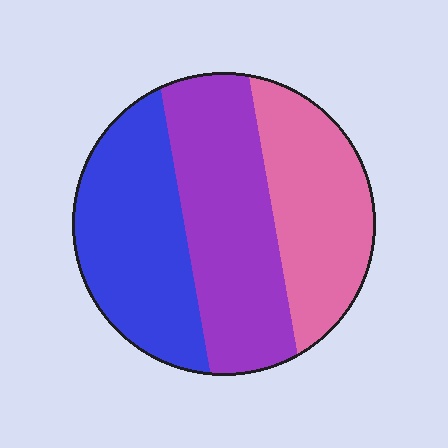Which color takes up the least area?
Pink, at roughly 30%.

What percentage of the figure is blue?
Blue takes up about one third (1/3) of the figure.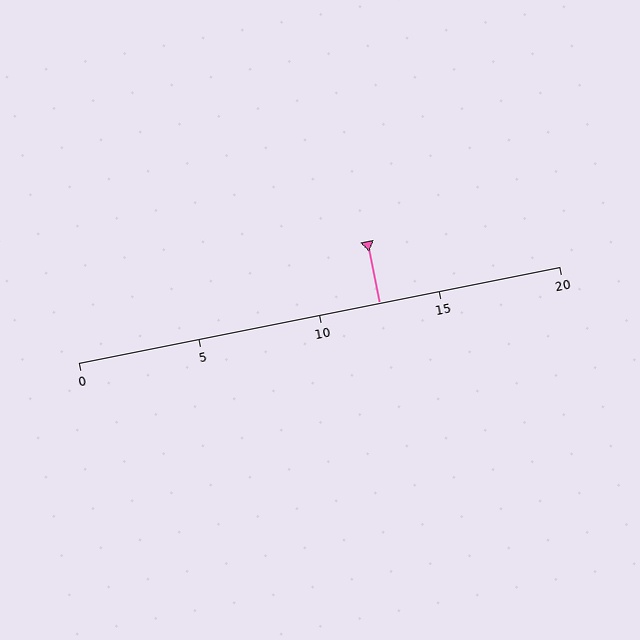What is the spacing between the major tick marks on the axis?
The major ticks are spaced 5 apart.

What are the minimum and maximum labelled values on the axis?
The axis runs from 0 to 20.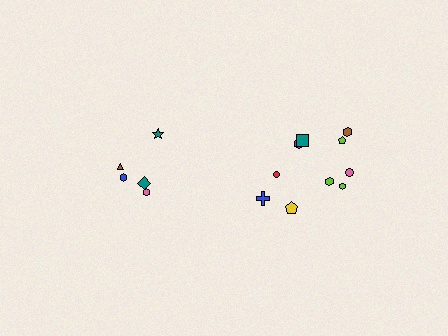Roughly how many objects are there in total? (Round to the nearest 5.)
Roughly 15 objects in total.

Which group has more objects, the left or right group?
The right group.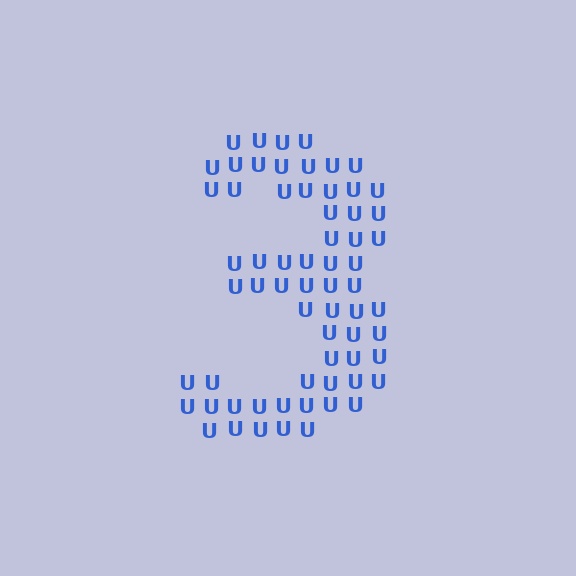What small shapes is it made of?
It is made of small letter U's.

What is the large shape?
The large shape is the digit 3.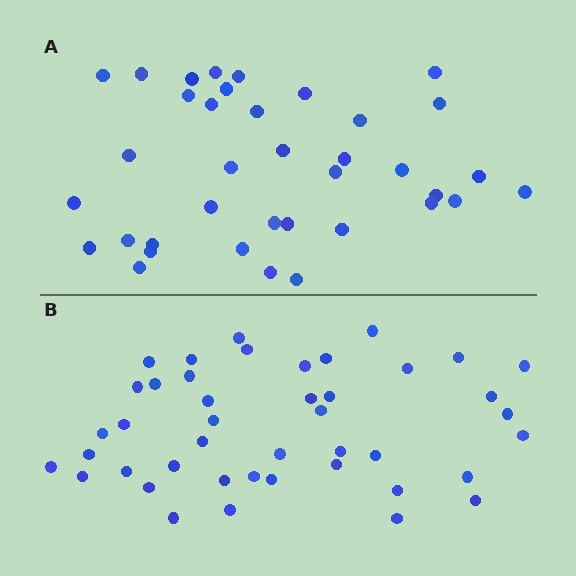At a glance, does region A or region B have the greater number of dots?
Region B (the bottom region) has more dots.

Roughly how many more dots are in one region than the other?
Region B has about 6 more dots than region A.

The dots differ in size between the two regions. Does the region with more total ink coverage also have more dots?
No. Region A has more total ink coverage because its dots are larger, but region B actually contains more individual dots. Total area can be misleading — the number of items is what matters here.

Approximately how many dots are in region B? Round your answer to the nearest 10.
About 40 dots. (The exact count is 43, which rounds to 40.)